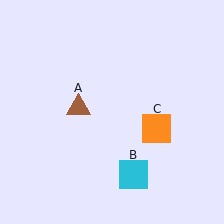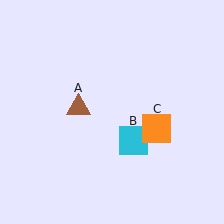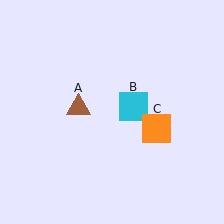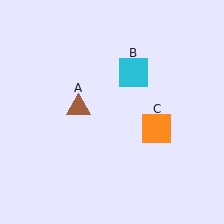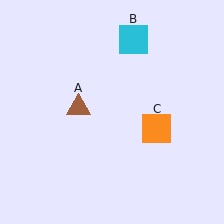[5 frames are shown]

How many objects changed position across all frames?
1 object changed position: cyan square (object B).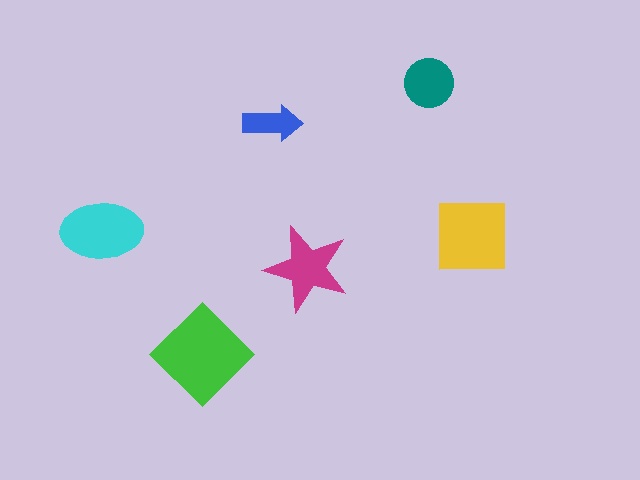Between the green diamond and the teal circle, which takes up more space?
The green diamond.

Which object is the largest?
The green diamond.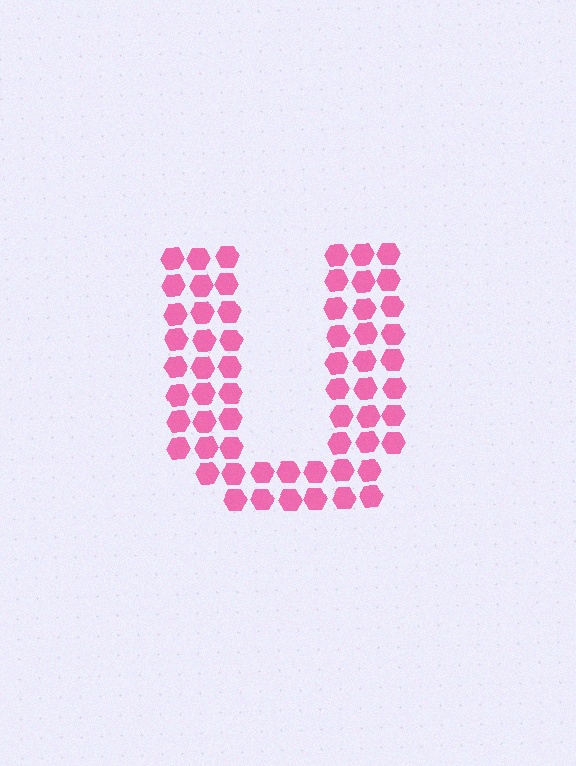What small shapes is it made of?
It is made of small hexagons.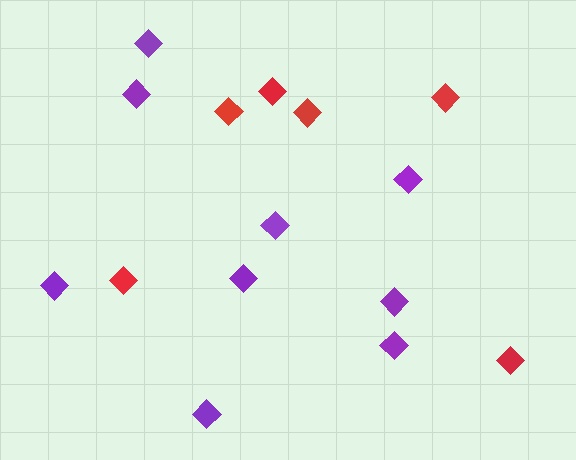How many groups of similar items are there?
There are 2 groups: one group of red diamonds (6) and one group of purple diamonds (9).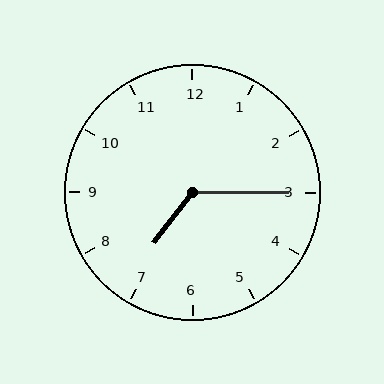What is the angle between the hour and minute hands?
Approximately 128 degrees.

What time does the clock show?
7:15.